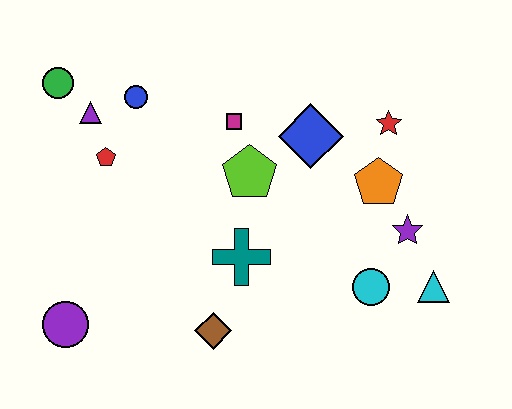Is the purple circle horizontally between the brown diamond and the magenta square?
No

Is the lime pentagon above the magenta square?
No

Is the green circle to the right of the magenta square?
No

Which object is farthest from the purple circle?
The red star is farthest from the purple circle.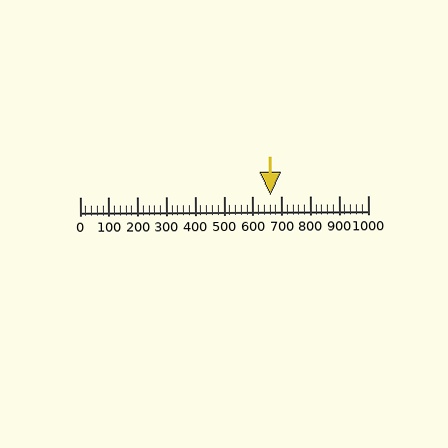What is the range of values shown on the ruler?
The ruler shows values from 0 to 1000.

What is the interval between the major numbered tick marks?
The major tick marks are spaced 100 units apart.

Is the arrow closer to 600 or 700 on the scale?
The arrow is closer to 700.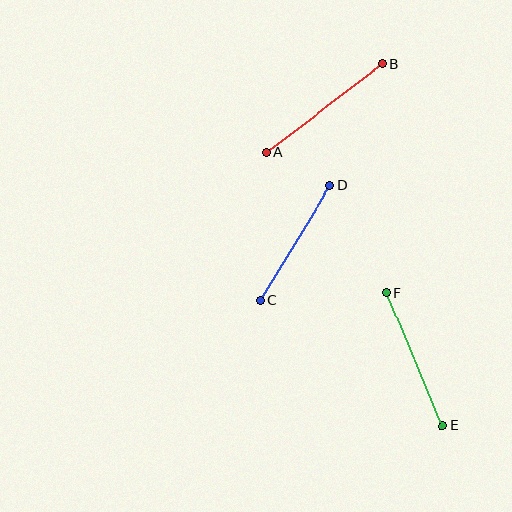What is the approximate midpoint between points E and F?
The midpoint is at approximately (415, 359) pixels.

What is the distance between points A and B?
The distance is approximately 146 pixels.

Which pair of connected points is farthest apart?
Points A and B are farthest apart.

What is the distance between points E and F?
The distance is approximately 145 pixels.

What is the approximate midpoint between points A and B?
The midpoint is at approximately (324, 108) pixels.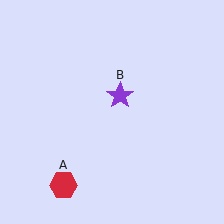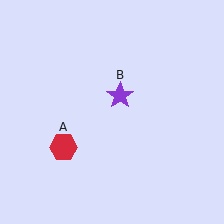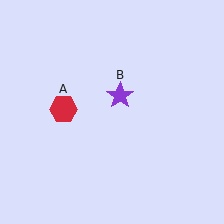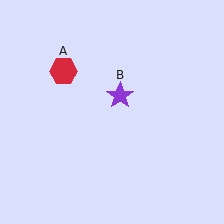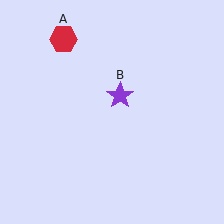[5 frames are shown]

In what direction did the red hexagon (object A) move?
The red hexagon (object A) moved up.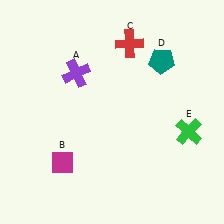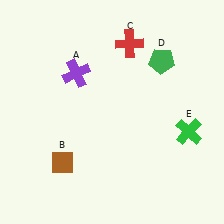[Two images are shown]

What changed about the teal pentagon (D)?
In Image 1, D is teal. In Image 2, it changed to green.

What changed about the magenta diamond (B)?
In Image 1, B is magenta. In Image 2, it changed to brown.